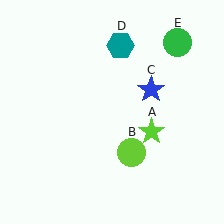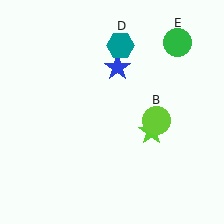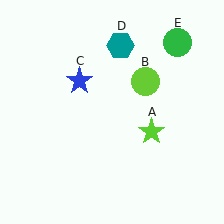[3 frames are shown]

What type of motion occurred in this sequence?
The lime circle (object B), blue star (object C) rotated counterclockwise around the center of the scene.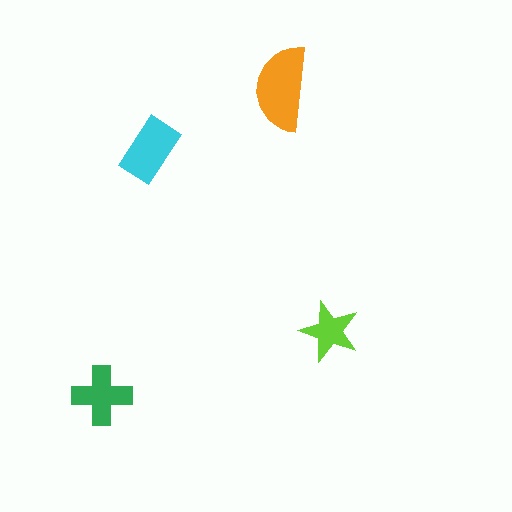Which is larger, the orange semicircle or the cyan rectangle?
The orange semicircle.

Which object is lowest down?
The green cross is bottommost.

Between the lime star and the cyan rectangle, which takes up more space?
The cyan rectangle.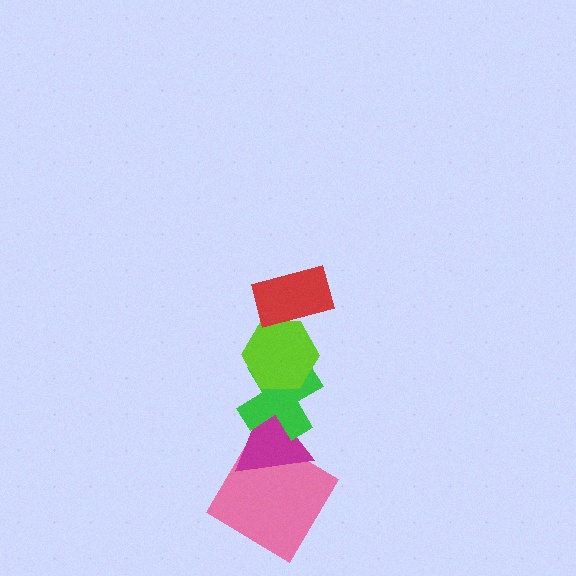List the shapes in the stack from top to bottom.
From top to bottom: the red rectangle, the lime hexagon, the green cross, the magenta triangle, the pink diamond.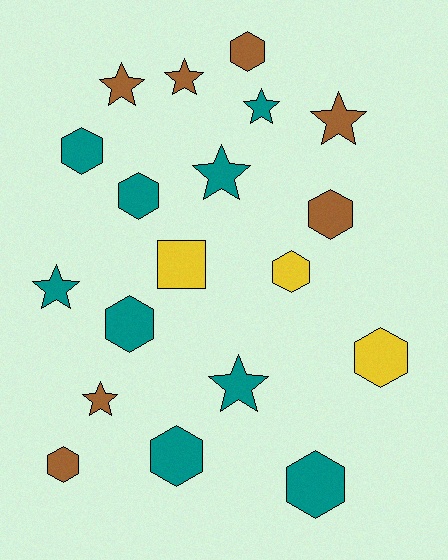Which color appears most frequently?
Teal, with 9 objects.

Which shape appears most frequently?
Hexagon, with 10 objects.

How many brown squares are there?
There are no brown squares.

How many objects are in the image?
There are 19 objects.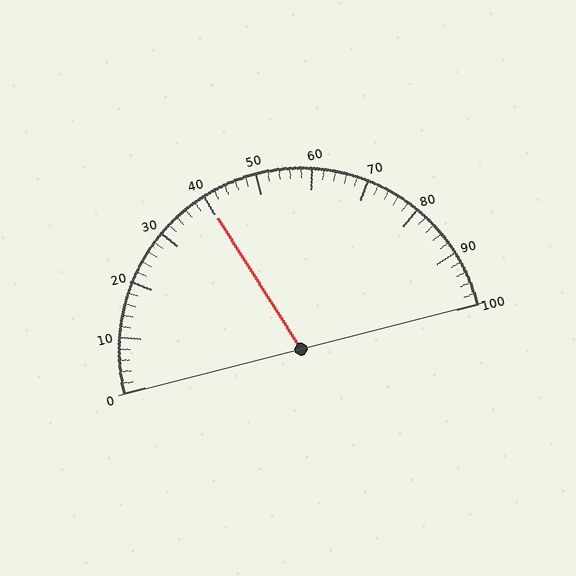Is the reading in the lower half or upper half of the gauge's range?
The reading is in the lower half of the range (0 to 100).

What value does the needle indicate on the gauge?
The needle indicates approximately 40.